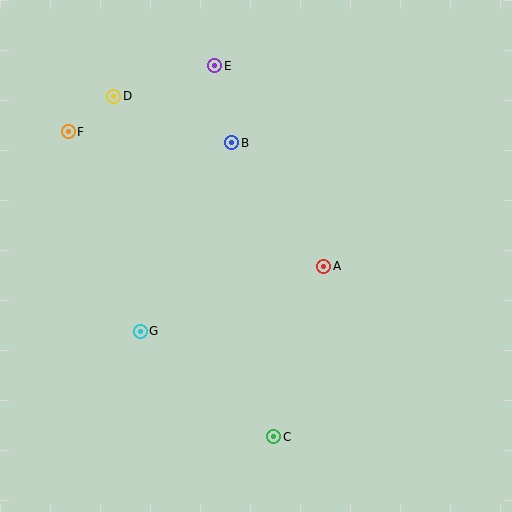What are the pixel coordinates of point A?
Point A is at (324, 266).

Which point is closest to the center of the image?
Point A at (324, 266) is closest to the center.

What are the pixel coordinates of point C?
Point C is at (274, 437).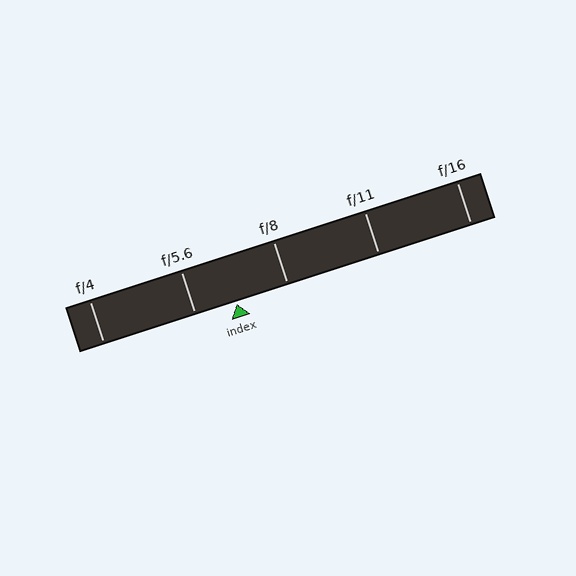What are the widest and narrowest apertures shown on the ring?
The widest aperture shown is f/4 and the narrowest is f/16.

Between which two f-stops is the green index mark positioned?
The index mark is between f/5.6 and f/8.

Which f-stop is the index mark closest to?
The index mark is closest to f/5.6.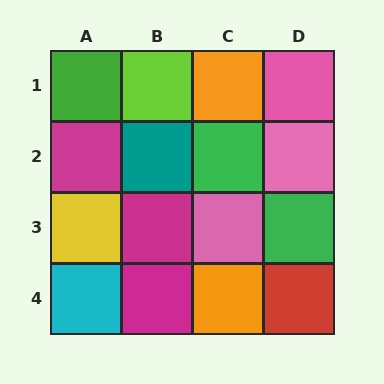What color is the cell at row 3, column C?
Pink.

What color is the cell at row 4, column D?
Red.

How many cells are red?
1 cell is red.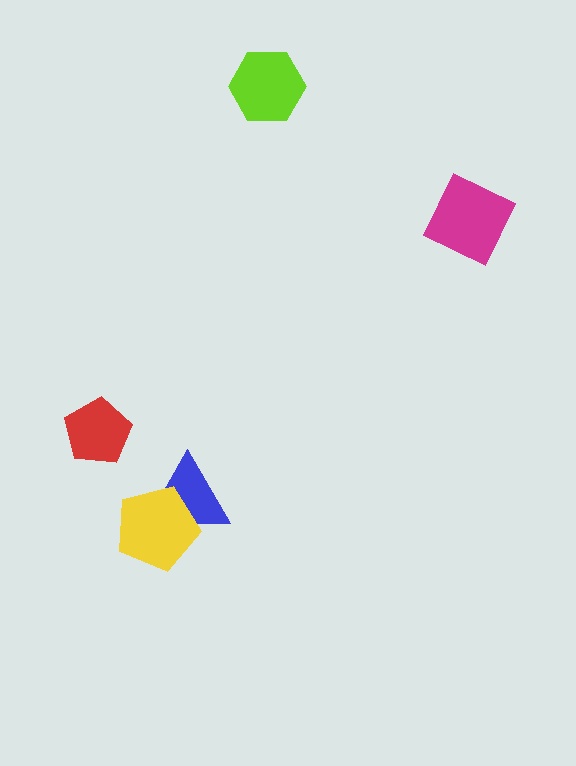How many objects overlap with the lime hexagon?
0 objects overlap with the lime hexagon.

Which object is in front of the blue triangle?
The yellow pentagon is in front of the blue triangle.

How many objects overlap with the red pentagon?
0 objects overlap with the red pentagon.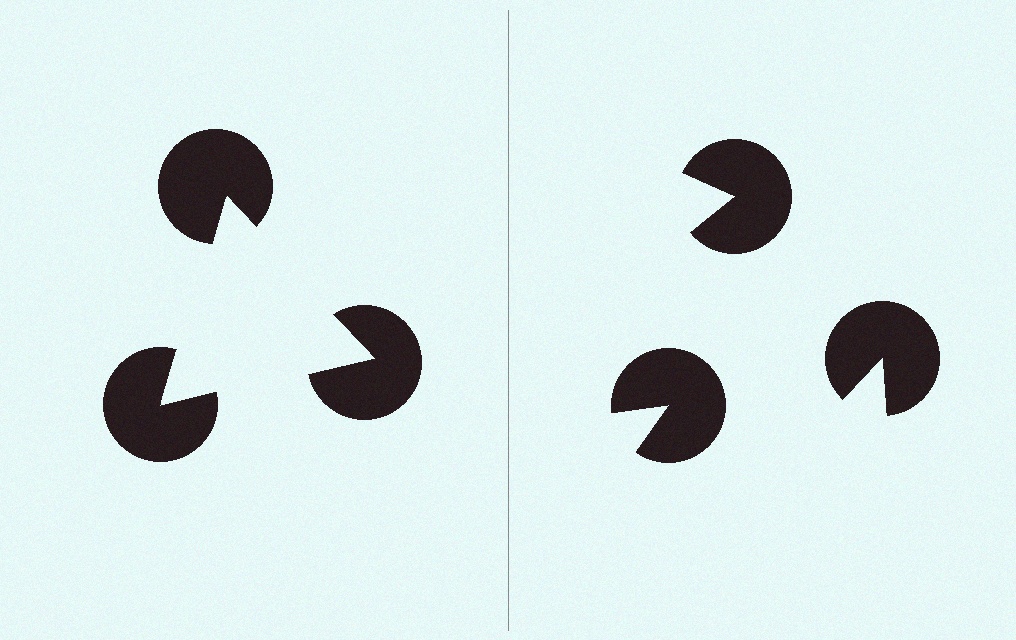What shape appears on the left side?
An illusory triangle.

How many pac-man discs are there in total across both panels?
6 — 3 on each side.